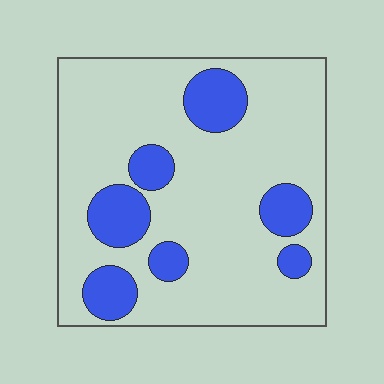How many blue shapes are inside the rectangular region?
7.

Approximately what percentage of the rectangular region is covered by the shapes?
Approximately 20%.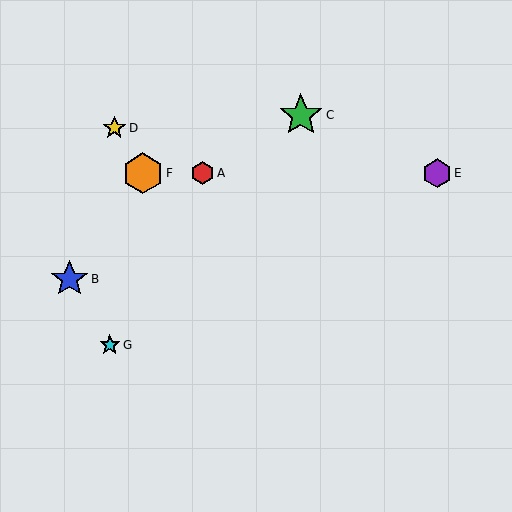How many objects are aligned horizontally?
3 objects (A, E, F) are aligned horizontally.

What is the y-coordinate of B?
Object B is at y≈279.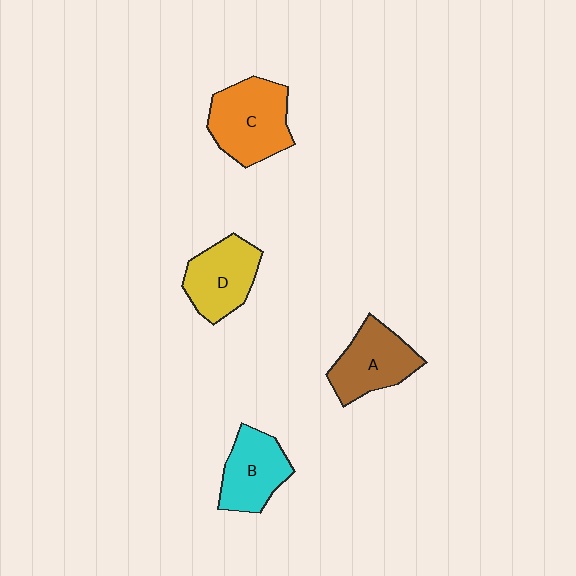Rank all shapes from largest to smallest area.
From largest to smallest: C (orange), A (brown), D (yellow), B (cyan).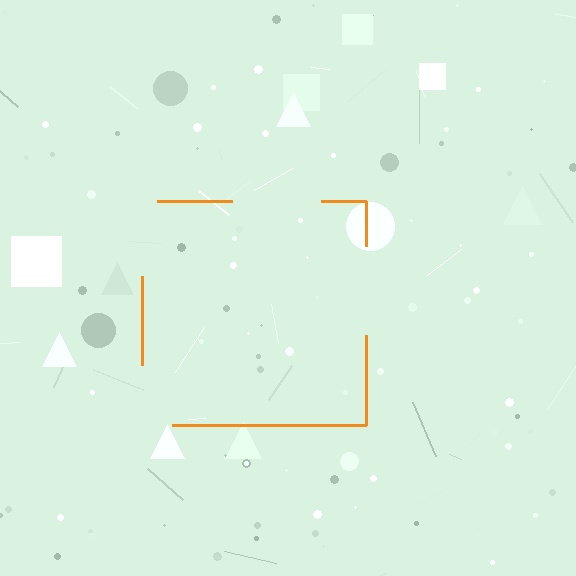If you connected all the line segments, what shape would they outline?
They would outline a square.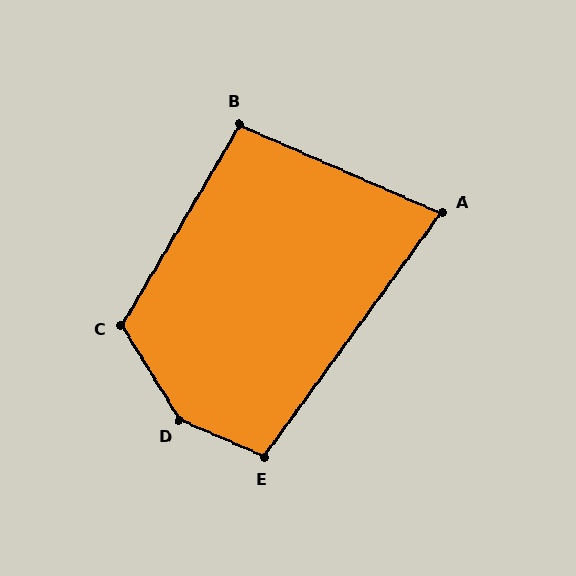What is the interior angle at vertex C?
Approximately 118 degrees (obtuse).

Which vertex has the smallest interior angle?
A, at approximately 78 degrees.